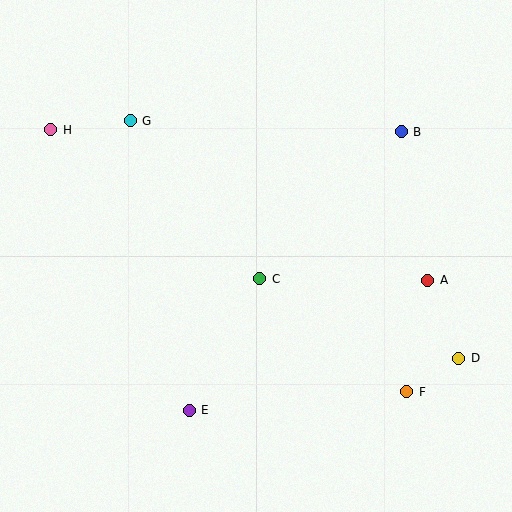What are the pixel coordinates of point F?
Point F is at (407, 392).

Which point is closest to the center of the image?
Point C at (260, 279) is closest to the center.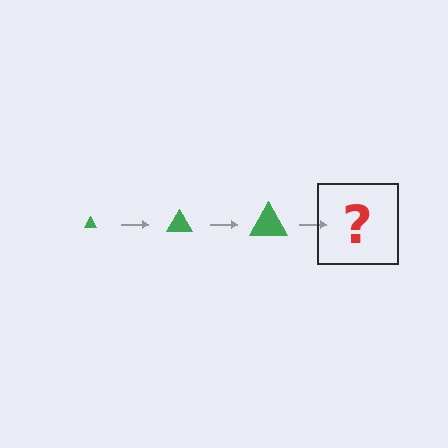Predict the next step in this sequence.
The next step is a green triangle, larger than the previous one.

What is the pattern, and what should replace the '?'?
The pattern is that the triangle gets progressively larger each step. The '?' should be a green triangle, larger than the previous one.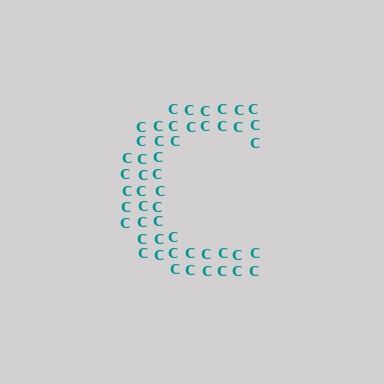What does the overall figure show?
The overall figure shows the letter C.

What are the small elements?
The small elements are letter C's.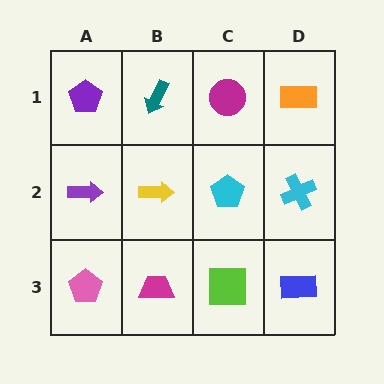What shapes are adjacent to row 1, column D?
A cyan cross (row 2, column D), a magenta circle (row 1, column C).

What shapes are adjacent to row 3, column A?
A purple arrow (row 2, column A), a magenta trapezoid (row 3, column B).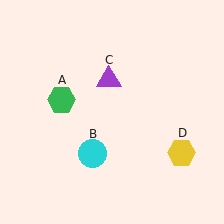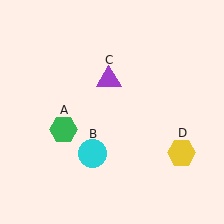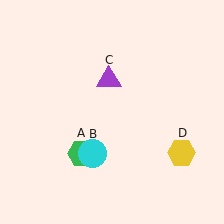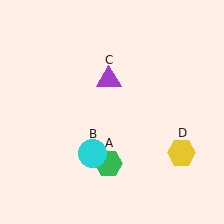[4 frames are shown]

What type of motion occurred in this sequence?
The green hexagon (object A) rotated counterclockwise around the center of the scene.